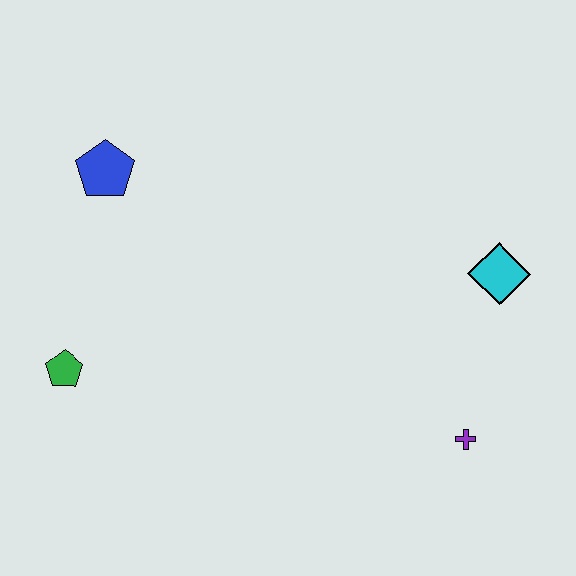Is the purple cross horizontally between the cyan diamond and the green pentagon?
Yes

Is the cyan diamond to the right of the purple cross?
Yes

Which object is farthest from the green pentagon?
The cyan diamond is farthest from the green pentagon.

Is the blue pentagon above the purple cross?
Yes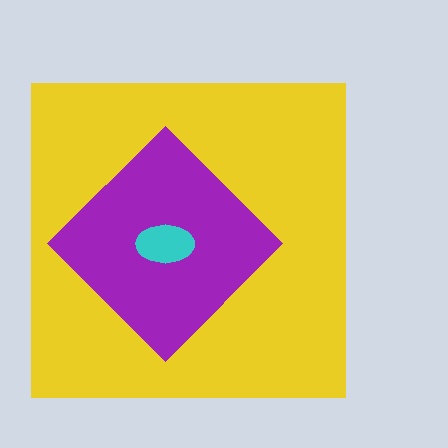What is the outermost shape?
The yellow square.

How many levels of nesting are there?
3.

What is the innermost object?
The cyan ellipse.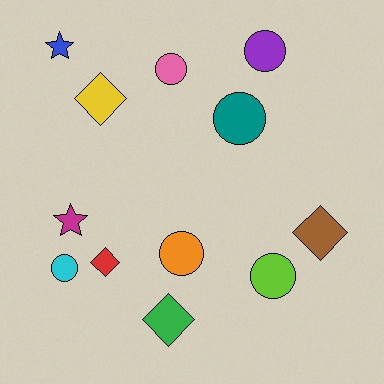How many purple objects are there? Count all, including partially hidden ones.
There is 1 purple object.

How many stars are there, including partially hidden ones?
There are 2 stars.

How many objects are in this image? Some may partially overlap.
There are 12 objects.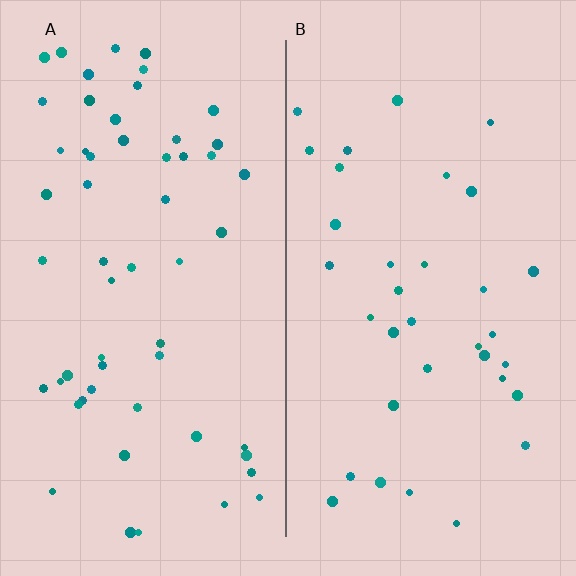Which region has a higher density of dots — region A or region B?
A (the left).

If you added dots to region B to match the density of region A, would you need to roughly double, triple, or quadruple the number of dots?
Approximately double.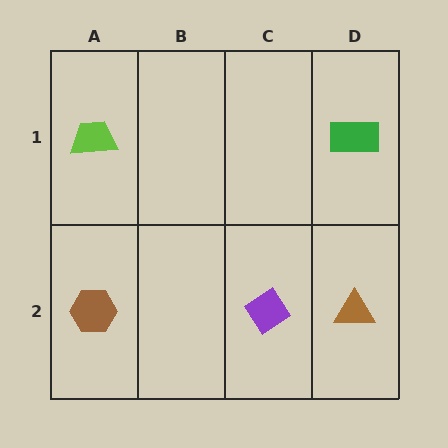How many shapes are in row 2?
3 shapes.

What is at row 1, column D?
A green rectangle.